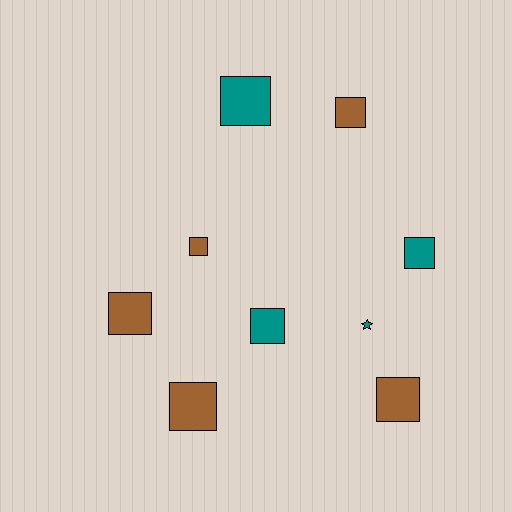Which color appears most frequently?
Brown, with 5 objects.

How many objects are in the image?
There are 9 objects.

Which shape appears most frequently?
Square, with 8 objects.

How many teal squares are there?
There are 3 teal squares.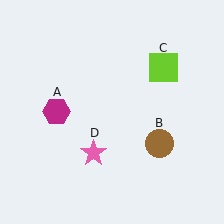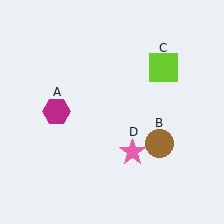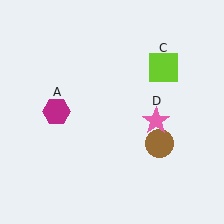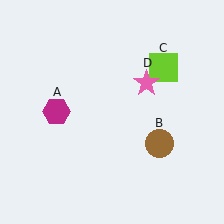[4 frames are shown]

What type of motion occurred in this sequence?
The pink star (object D) rotated counterclockwise around the center of the scene.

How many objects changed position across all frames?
1 object changed position: pink star (object D).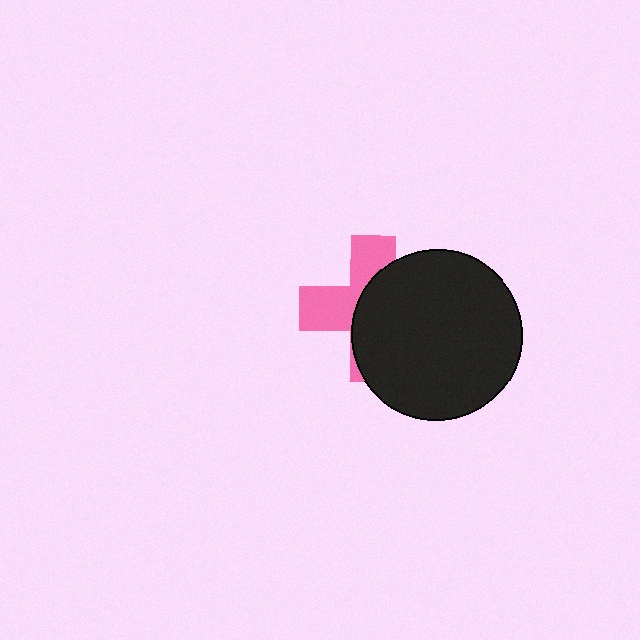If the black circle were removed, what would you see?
You would see the complete pink cross.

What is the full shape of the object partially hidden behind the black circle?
The partially hidden object is a pink cross.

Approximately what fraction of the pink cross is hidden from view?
Roughly 58% of the pink cross is hidden behind the black circle.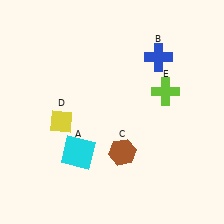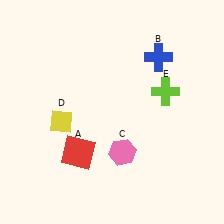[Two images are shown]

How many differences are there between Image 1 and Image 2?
There are 2 differences between the two images.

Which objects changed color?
A changed from cyan to red. C changed from brown to pink.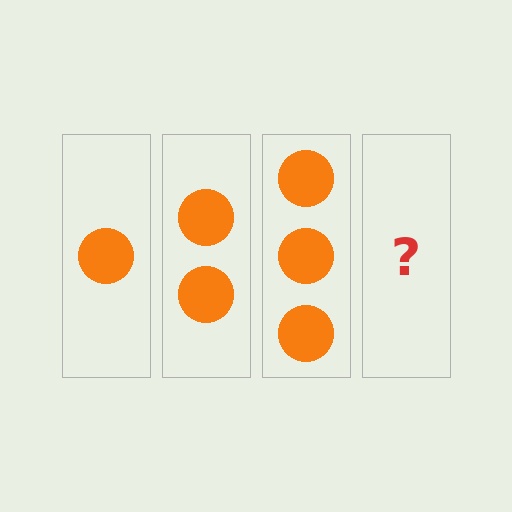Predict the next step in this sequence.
The next step is 4 circles.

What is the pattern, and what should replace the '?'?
The pattern is that each step adds one more circle. The '?' should be 4 circles.